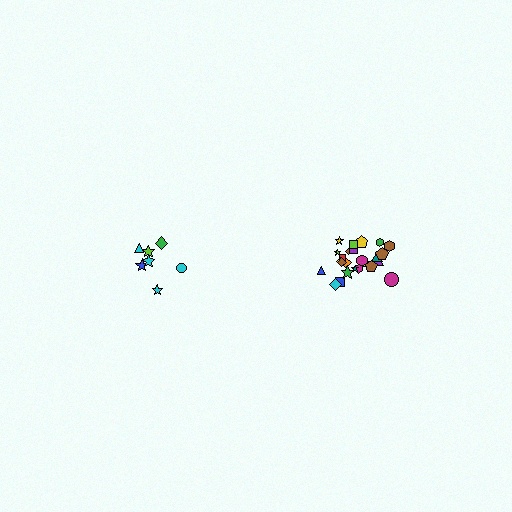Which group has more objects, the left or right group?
The right group.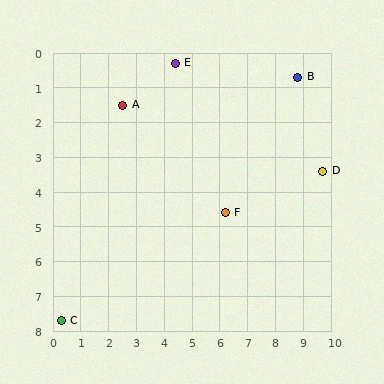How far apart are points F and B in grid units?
Points F and B are about 4.7 grid units apart.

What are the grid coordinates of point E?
Point E is at approximately (4.4, 0.3).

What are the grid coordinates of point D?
Point D is at approximately (9.7, 3.4).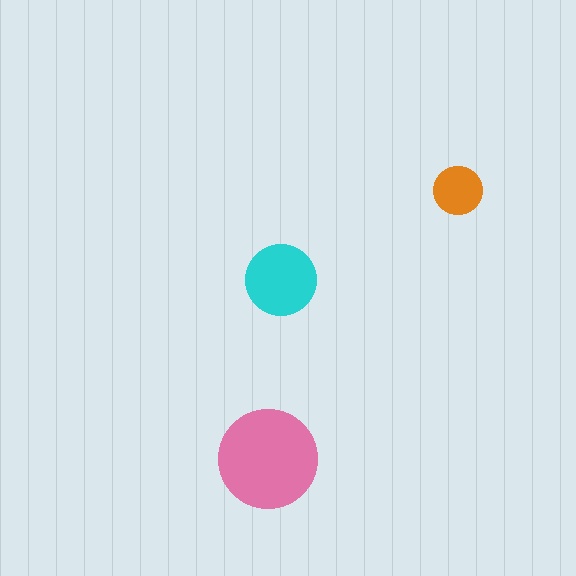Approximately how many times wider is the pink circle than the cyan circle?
About 1.5 times wider.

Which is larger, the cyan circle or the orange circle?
The cyan one.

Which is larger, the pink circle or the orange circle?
The pink one.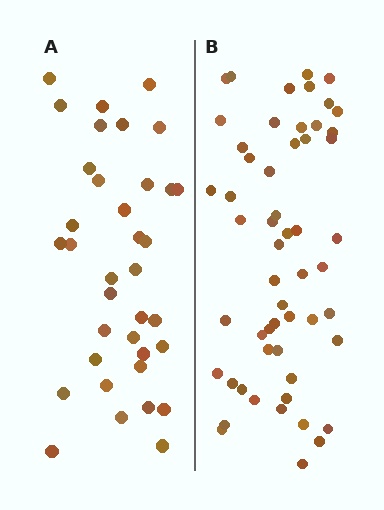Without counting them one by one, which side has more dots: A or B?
Region B (the right region) has more dots.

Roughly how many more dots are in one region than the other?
Region B has approximately 20 more dots than region A.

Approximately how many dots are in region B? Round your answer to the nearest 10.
About 60 dots. (The exact count is 55, which rounds to 60.)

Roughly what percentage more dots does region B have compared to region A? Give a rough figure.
About 55% more.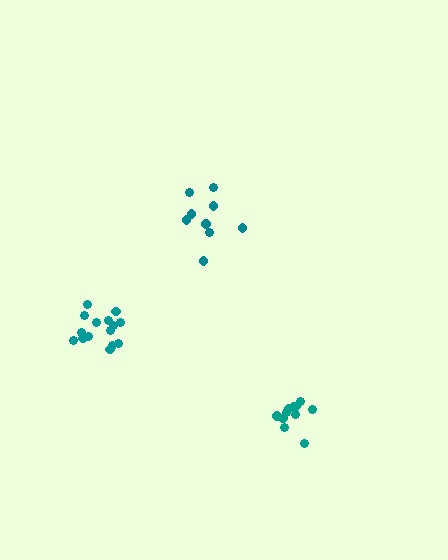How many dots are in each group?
Group 1: 11 dots, Group 2: 9 dots, Group 3: 15 dots (35 total).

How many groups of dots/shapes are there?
There are 3 groups.